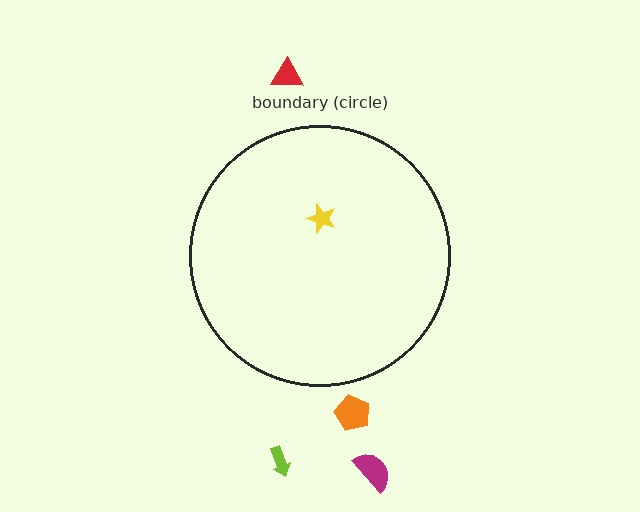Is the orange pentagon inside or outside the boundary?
Outside.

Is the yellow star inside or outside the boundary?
Inside.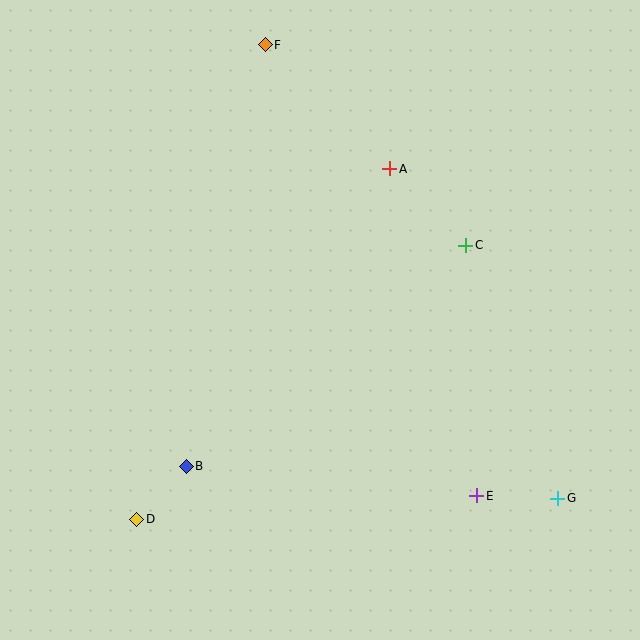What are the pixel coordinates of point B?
Point B is at (186, 466).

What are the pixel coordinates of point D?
Point D is at (137, 519).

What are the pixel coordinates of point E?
Point E is at (477, 496).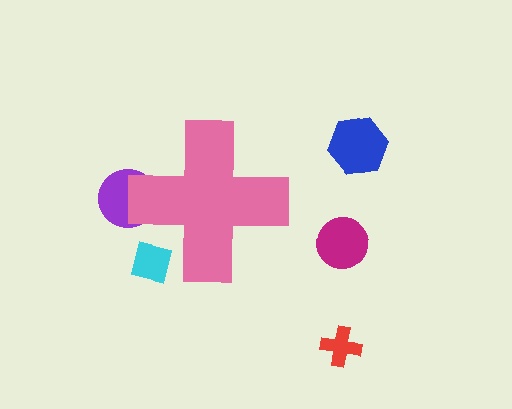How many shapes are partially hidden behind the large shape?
2 shapes are partially hidden.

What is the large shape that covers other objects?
A pink cross.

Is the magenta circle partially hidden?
No, the magenta circle is fully visible.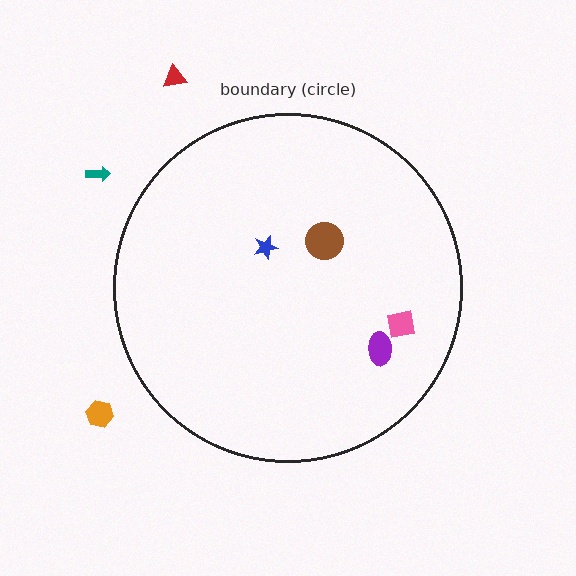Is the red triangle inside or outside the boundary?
Outside.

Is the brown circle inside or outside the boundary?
Inside.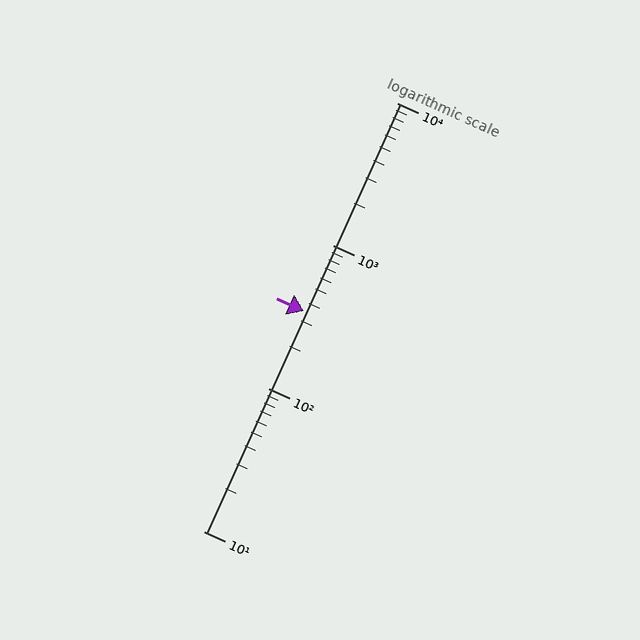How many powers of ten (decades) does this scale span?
The scale spans 3 decades, from 10 to 10000.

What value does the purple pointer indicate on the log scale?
The pointer indicates approximately 350.